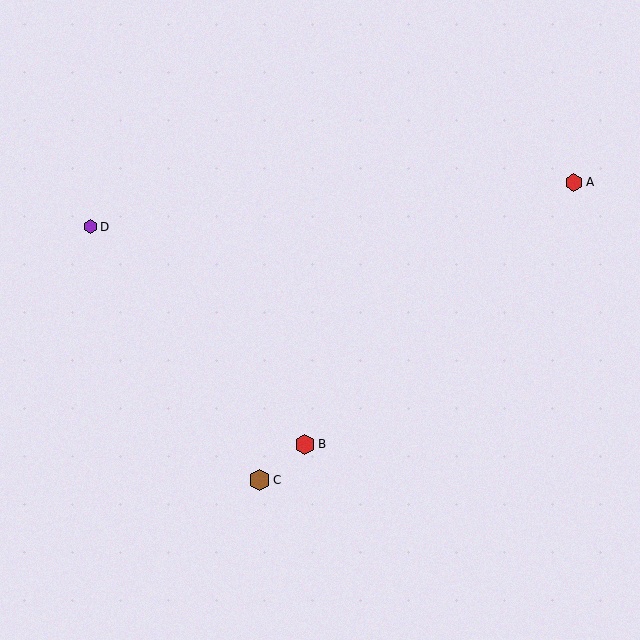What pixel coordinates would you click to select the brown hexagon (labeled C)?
Click at (259, 480) to select the brown hexagon C.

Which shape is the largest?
The brown hexagon (labeled C) is the largest.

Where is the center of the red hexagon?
The center of the red hexagon is at (305, 444).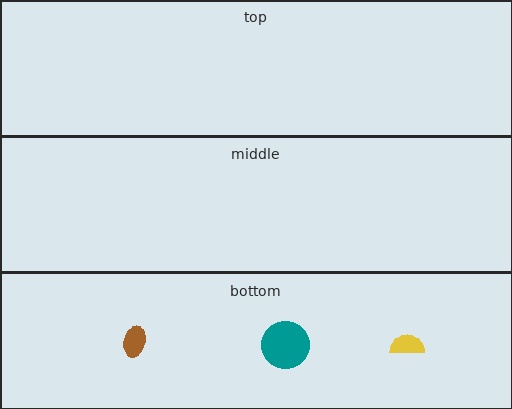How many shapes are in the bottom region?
3.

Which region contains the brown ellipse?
The bottom region.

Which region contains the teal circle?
The bottom region.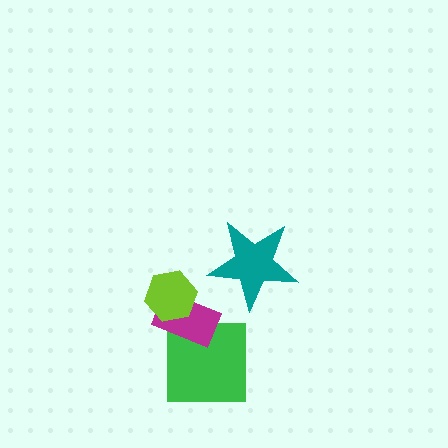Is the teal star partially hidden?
No, no other shape covers it.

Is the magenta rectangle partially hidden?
Yes, it is partially covered by another shape.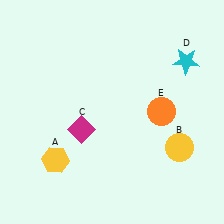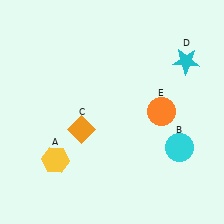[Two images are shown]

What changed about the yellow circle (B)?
In Image 1, B is yellow. In Image 2, it changed to cyan.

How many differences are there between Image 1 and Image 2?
There are 2 differences between the two images.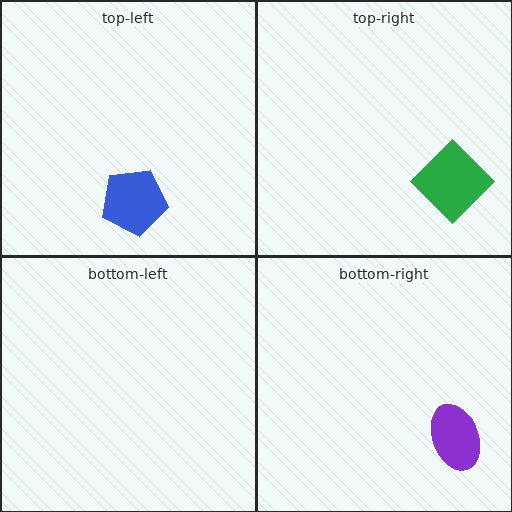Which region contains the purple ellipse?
The bottom-right region.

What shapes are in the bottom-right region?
The purple ellipse.